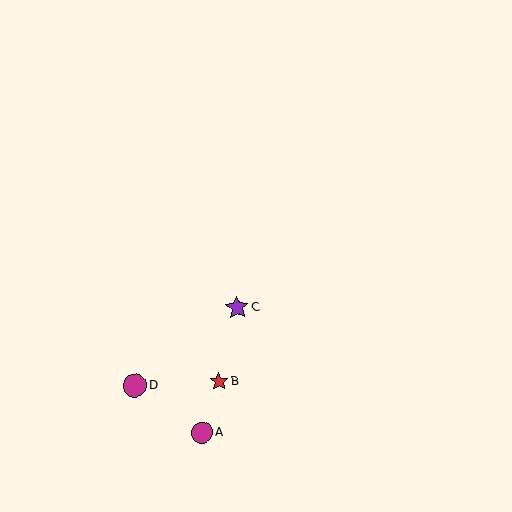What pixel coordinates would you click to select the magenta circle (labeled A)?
Click at (202, 433) to select the magenta circle A.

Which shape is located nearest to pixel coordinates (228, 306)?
The purple star (labeled C) at (237, 307) is nearest to that location.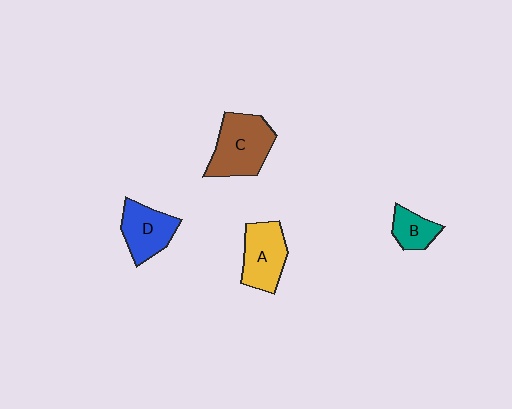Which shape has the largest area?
Shape C (brown).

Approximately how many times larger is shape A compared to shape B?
Approximately 1.7 times.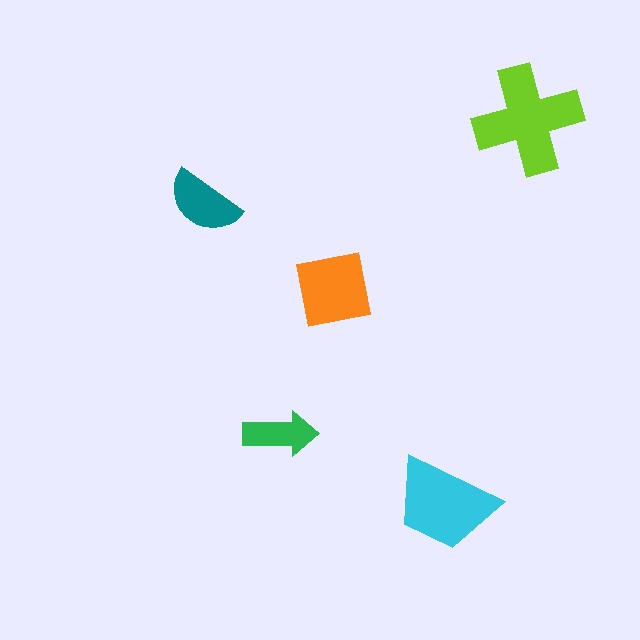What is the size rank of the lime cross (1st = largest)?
1st.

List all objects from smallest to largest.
The green arrow, the teal semicircle, the orange square, the cyan trapezoid, the lime cross.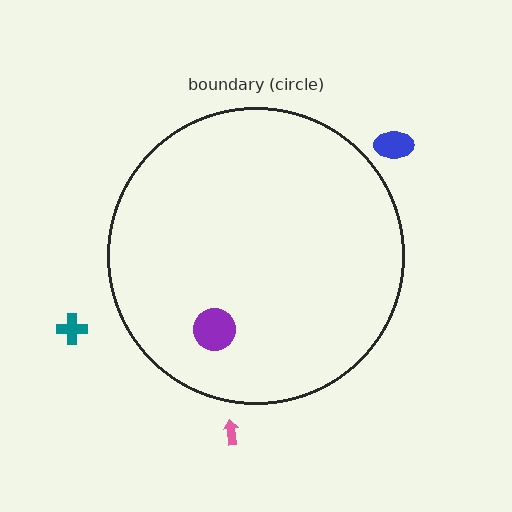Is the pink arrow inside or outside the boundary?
Outside.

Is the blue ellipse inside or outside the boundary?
Outside.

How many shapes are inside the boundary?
1 inside, 3 outside.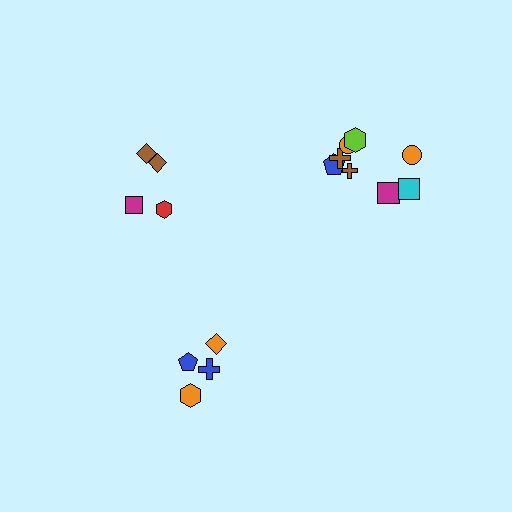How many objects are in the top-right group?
There are 8 objects.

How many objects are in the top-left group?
There are 4 objects.